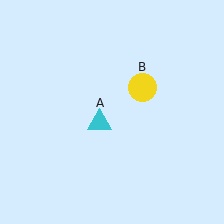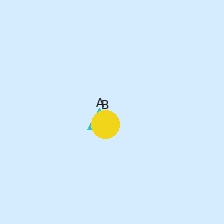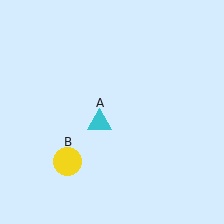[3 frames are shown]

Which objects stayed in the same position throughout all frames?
Cyan triangle (object A) remained stationary.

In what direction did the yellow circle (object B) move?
The yellow circle (object B) moved down and to the left.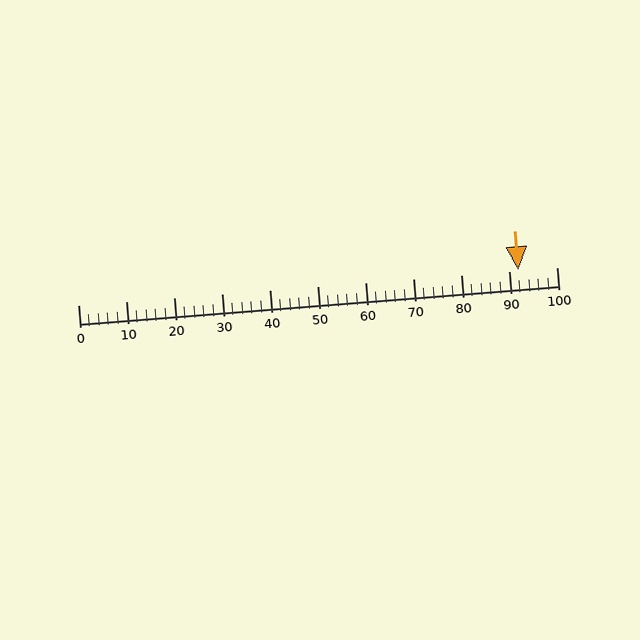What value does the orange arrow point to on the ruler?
The orange arrow points to approximately 92.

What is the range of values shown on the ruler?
The ruler shows values from 0 to 100.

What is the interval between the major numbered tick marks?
The major tick marks are spaced 10 units apart.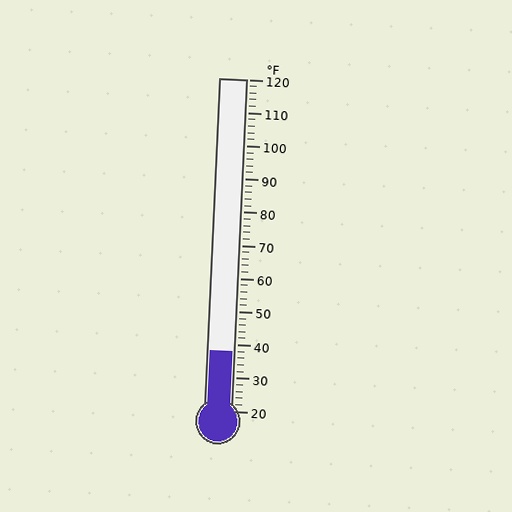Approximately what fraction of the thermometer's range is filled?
The thermometer is filled to approximately 20% of its range.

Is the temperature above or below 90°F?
The temperature is below 90°F.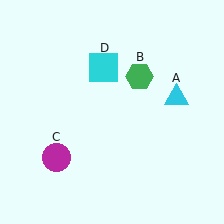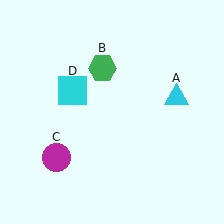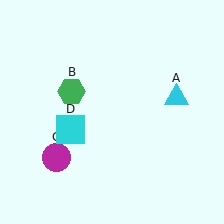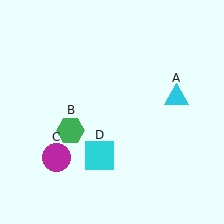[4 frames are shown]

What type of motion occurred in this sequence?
The green hexagon (object B), cyan square (object D) rotated counterclockwise around the center of the scene.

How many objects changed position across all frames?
2 objects changed position: green hexagon (object B), cyan square (object D).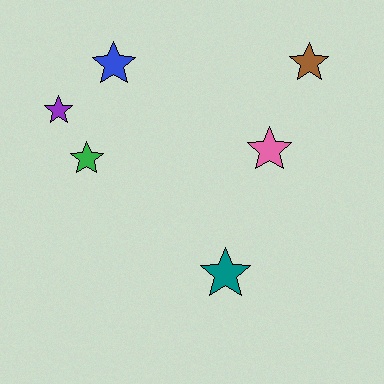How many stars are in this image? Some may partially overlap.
There are 6 stars.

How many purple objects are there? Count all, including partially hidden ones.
There is 1 purple object.